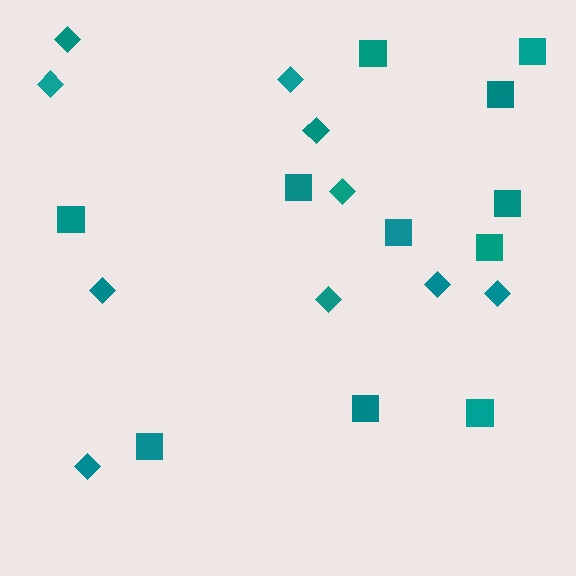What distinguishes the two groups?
There are 2 groups: one group of diamonds (10) and one group of squares (11).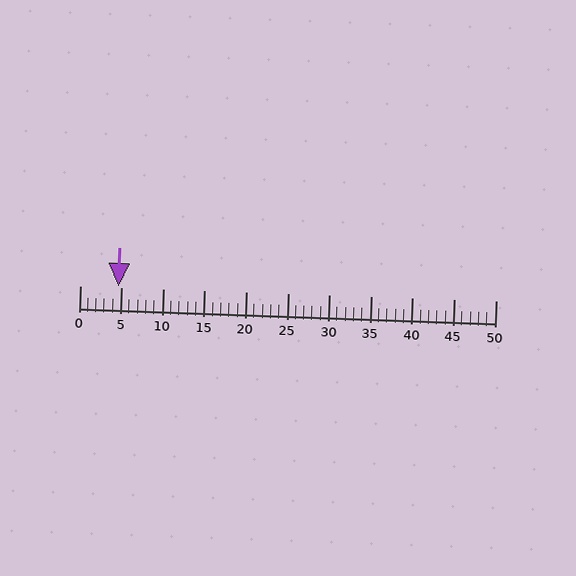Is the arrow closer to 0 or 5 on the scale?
The arrow is closer to 5.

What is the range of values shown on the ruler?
The ruler shows values from 0 to 50.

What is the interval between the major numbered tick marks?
The major tick marks are spaced 5 units apart.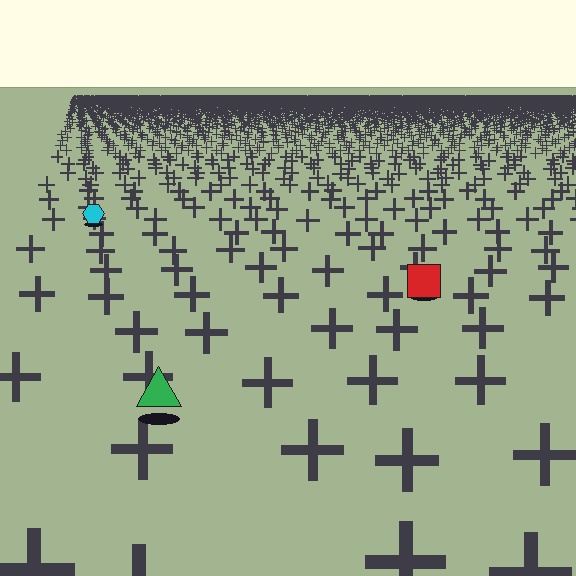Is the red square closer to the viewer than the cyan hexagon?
Yes. The red square is closer — you can tell from the texture gradient: the ground texture is coarser near it.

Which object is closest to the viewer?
The green triangle is closest. The texture marks near it are larger and more spread out.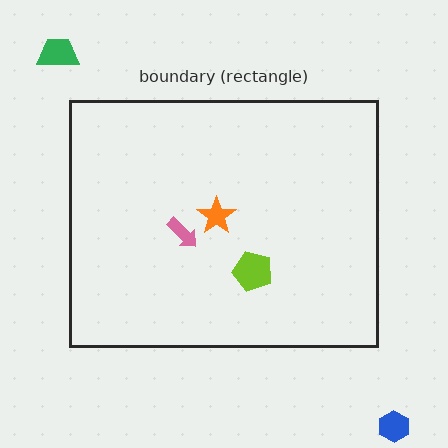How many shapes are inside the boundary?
3 inside, 2 outside.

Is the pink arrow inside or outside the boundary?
Inside.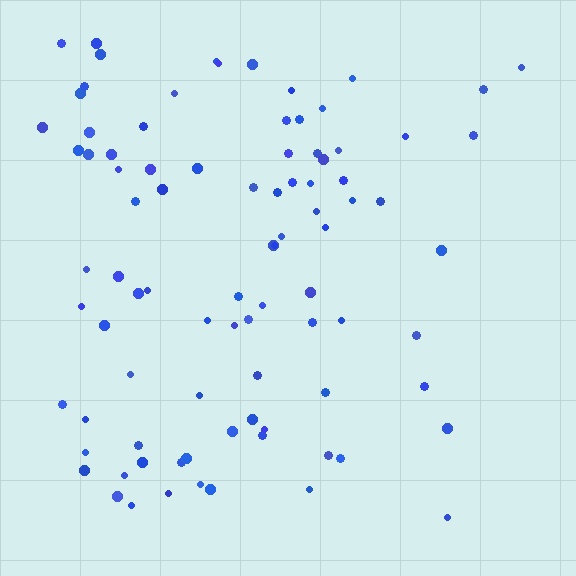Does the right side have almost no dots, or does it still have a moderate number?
Still a moderate number, just noticeably fewer than the left.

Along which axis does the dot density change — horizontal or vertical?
Horizontal.